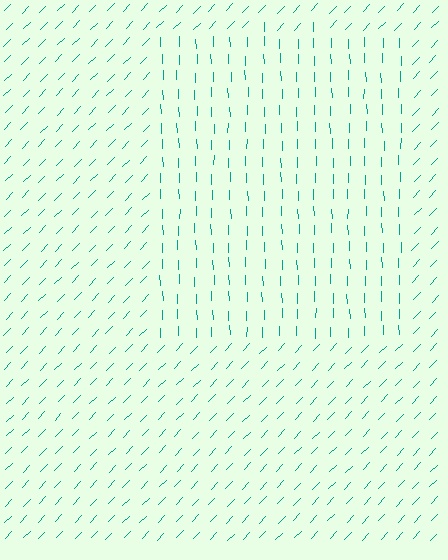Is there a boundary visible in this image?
Yes, there is a texture boundary formed by a change in line orientation.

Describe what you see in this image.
The image is filled with small teal line segments. A rectangle region in the image has lines oriented differently from the surrounding lines, creating a visible texture boundary.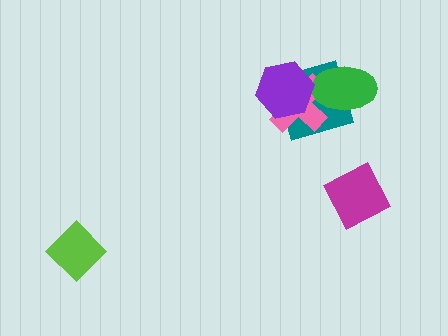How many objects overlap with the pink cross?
3 objects overlap with the pink cross.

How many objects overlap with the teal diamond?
3 objects overlap with the teal diamond.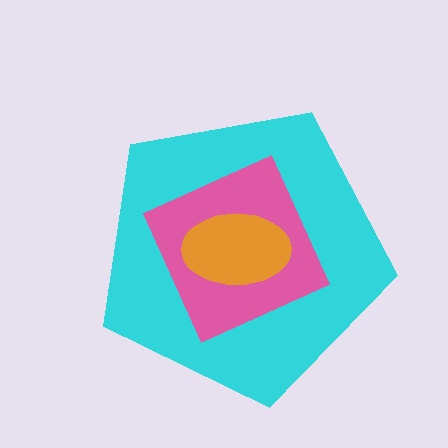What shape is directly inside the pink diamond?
The orange ellipse.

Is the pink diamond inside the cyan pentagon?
Yes.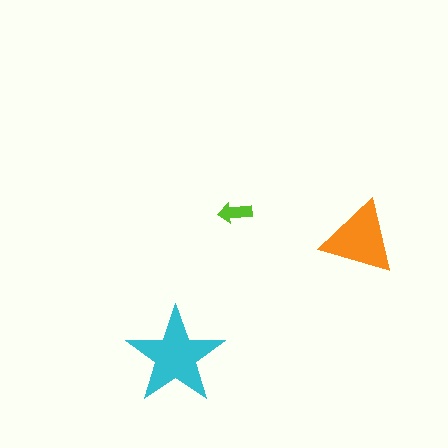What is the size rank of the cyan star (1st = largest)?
1st.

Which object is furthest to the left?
The cyan star is leftmost.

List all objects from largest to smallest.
The cyan star, the orange triangle, the lime arrow.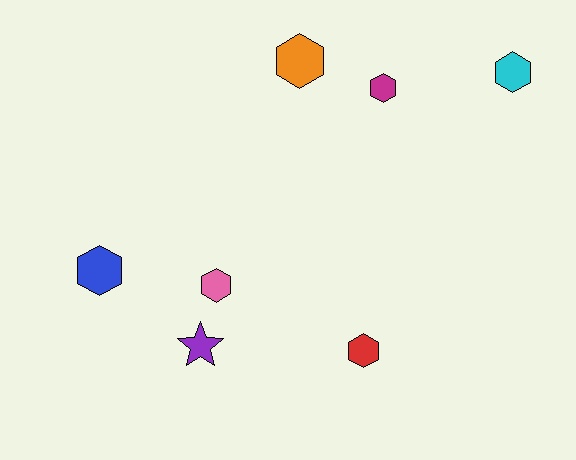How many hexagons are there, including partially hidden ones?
There are 6 hexagons.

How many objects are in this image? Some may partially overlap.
There are 7 objects.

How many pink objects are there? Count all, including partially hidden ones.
There is 1 pink object.